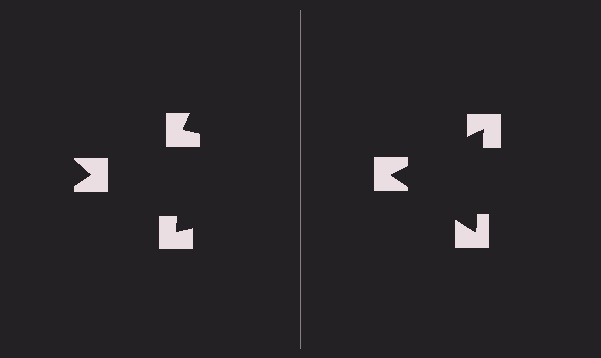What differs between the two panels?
The notched squares are positioned identically on both sides; only the wedge orientations differ. On the right they align to a triangle; on the left they are misaligned.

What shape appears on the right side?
An illusory triangle.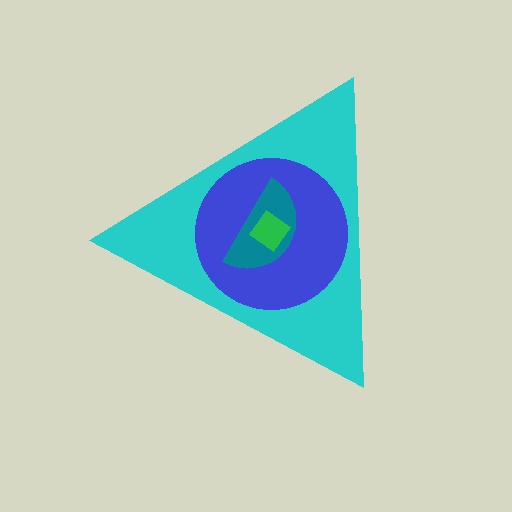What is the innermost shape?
The green diamond.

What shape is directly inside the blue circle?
The teal semicircle.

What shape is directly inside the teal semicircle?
The green diamond.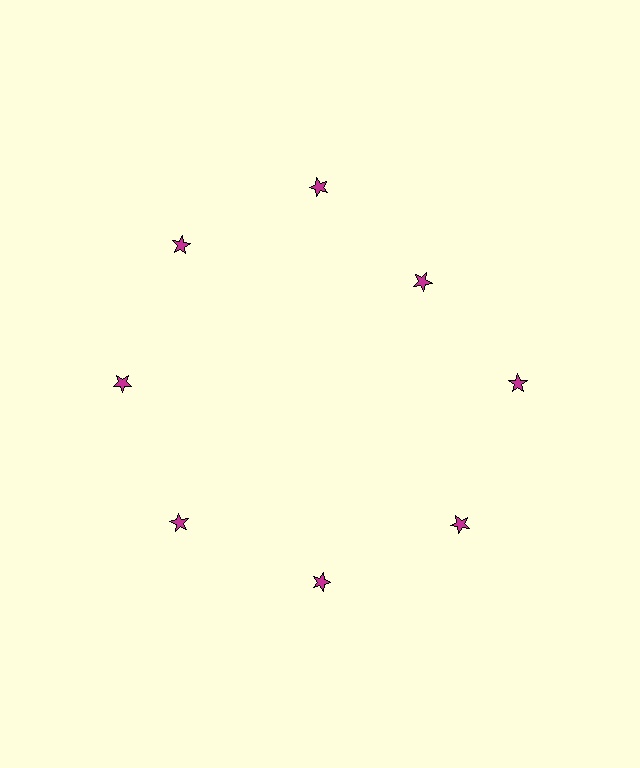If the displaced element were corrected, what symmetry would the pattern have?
It would have 8-fold rotational symmetry — the pattern would map onto itself every 45 degrees.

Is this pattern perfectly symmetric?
No. The 8 magenta stars are arranged in a ring, but one element near the 2 o'clock position is pulled inward toward the center, breaking the 8-fold rotational symmetry.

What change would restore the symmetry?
The symmetry would be restored by moving it outward, back onto the ring so that all 8 stars sit at equal angles and equal distance from the center.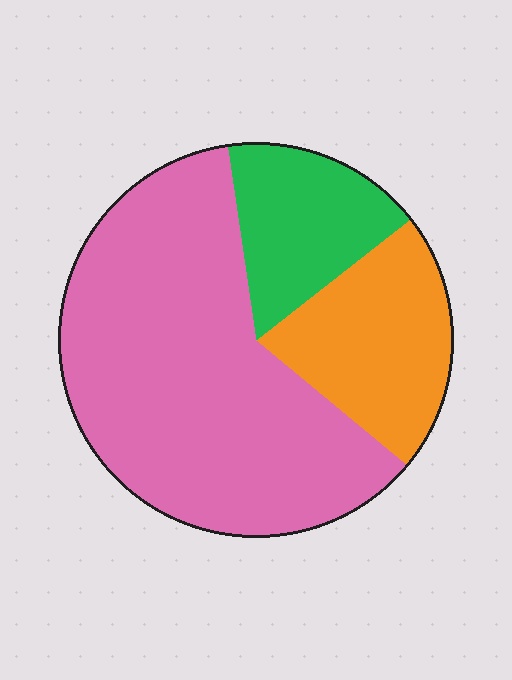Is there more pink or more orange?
Pink.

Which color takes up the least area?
Green, at roughly 15%.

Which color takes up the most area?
Pink, at roughly 60%.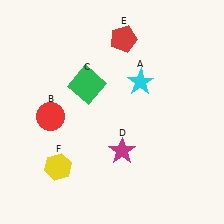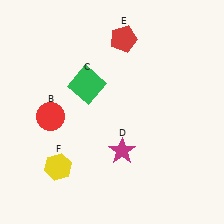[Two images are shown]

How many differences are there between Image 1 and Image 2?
There is 1 difference between the two images.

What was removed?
The cyan star (A) was removed in Image 2.